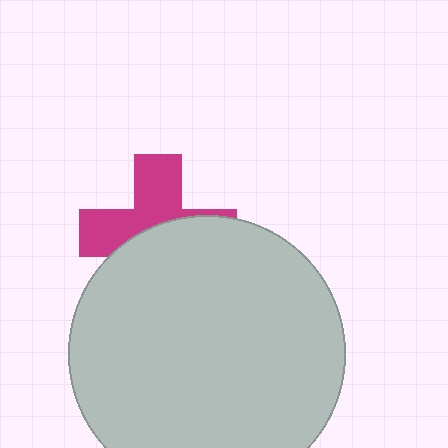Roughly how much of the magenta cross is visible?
About half of it is visible (roughly 47%).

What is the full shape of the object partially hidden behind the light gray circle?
The partially hidden object is a magenta cross.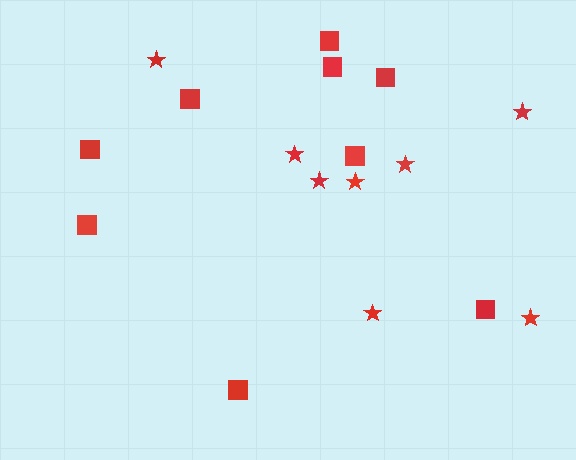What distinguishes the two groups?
There are 2 groups: one group of squares (9) and one group of stars (8).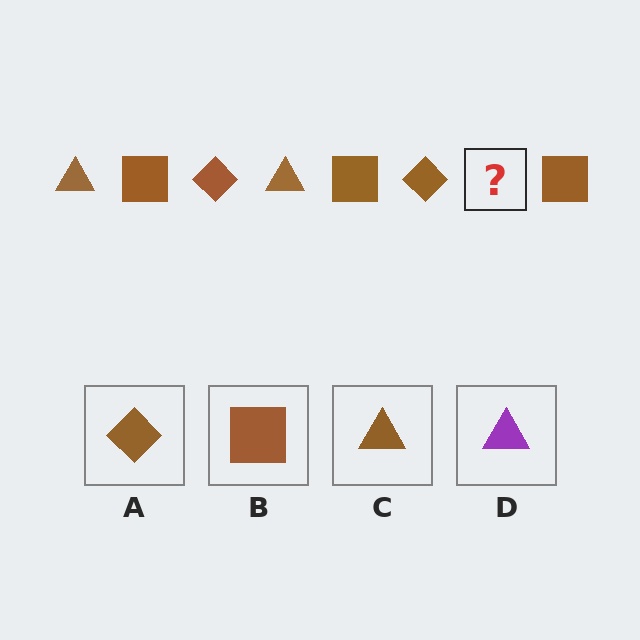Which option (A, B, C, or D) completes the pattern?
C.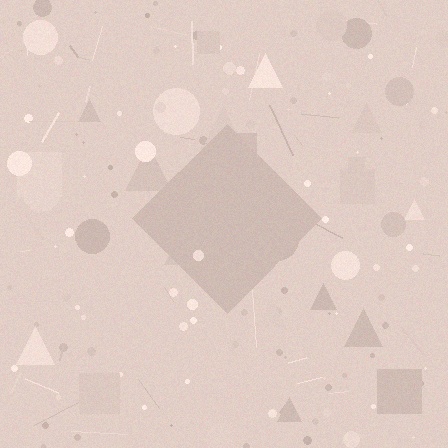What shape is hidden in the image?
A diamond is hidden in the image.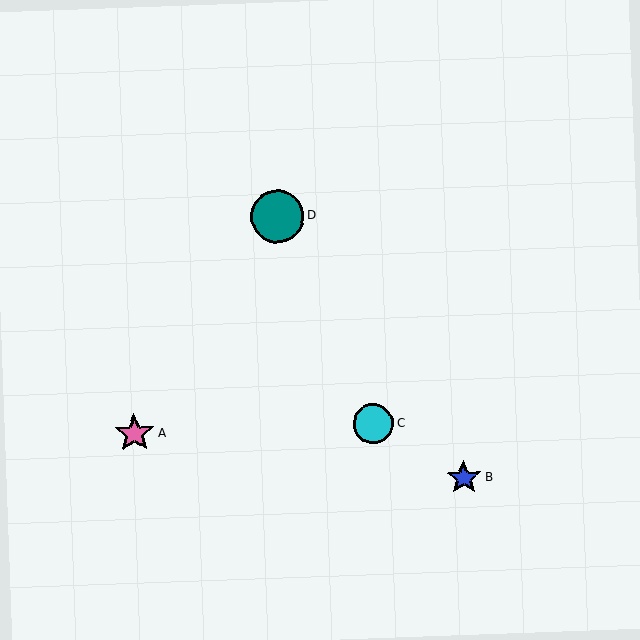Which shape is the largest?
The teal circle (labeled D) is the largest.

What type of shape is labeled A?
Shape A is a pink star.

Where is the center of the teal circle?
The center of the teal circle is at (277, 216).